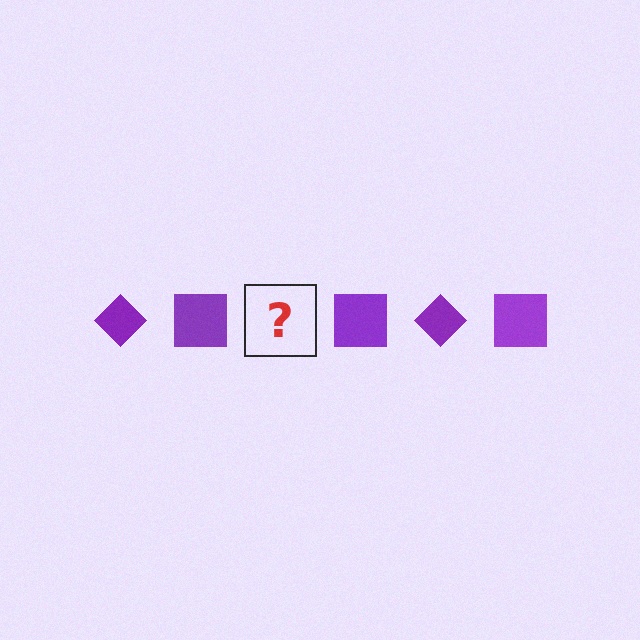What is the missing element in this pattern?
The missing element is a purple diamond.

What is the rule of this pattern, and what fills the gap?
The rule is that the pattern cycles through diamond, square shapes in purple. The gap should be filled with a purple diamond.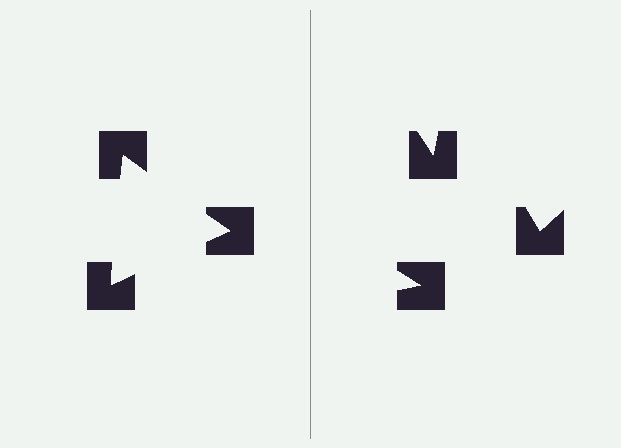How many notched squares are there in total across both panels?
6 — 3 on each side.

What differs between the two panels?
The notched squares are positioned identically on both sides; only the wedge orientations differ. On the left they align to a triangle; on the right they are misaligned.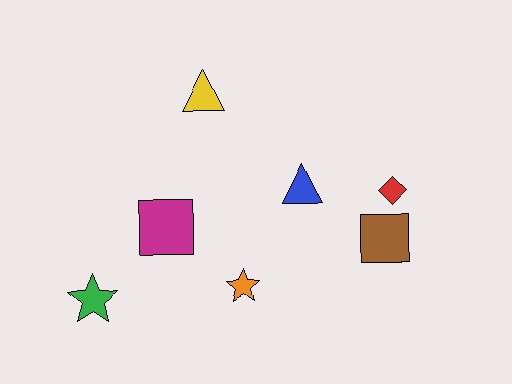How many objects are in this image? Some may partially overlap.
There are 7 objects.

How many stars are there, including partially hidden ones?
There are 2 stars.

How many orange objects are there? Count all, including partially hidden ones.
There is 1 orange object.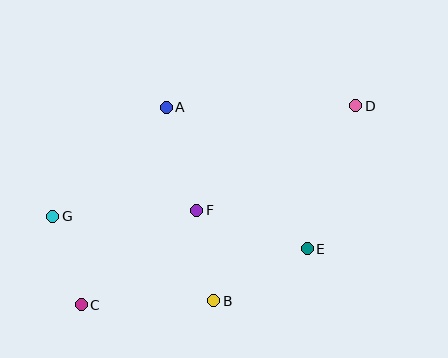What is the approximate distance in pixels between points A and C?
The distance between A and C is approximately 215 pixels.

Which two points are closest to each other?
Points B and F are closest to each other.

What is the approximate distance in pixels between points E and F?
The distance between E and F is approximately 117 pixels.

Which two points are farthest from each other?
Points C and D are farthest from each other.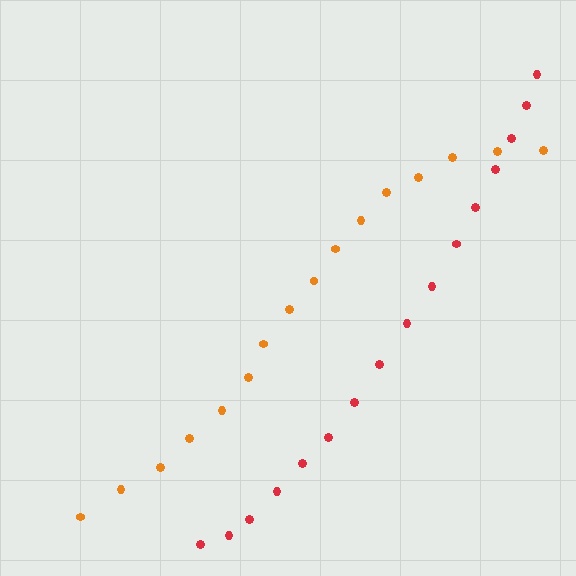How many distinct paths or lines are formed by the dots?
There are 2 distinct paths.